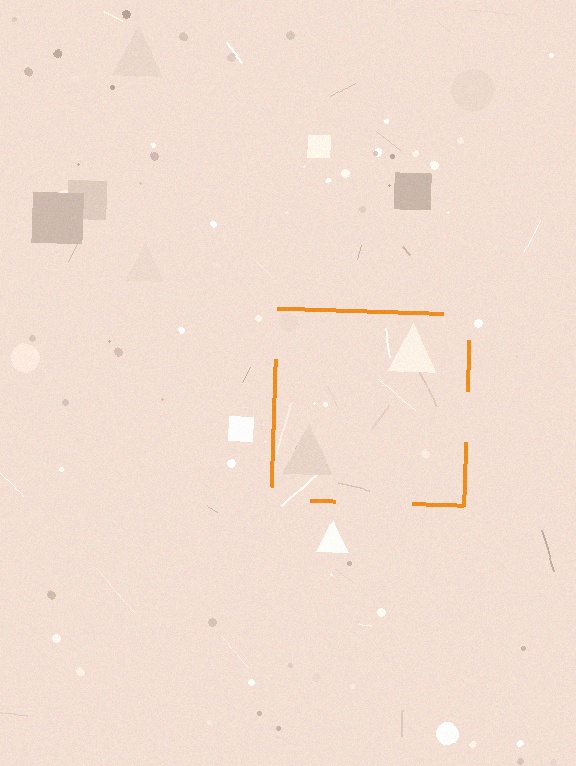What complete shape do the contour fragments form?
The contour fragments form a square.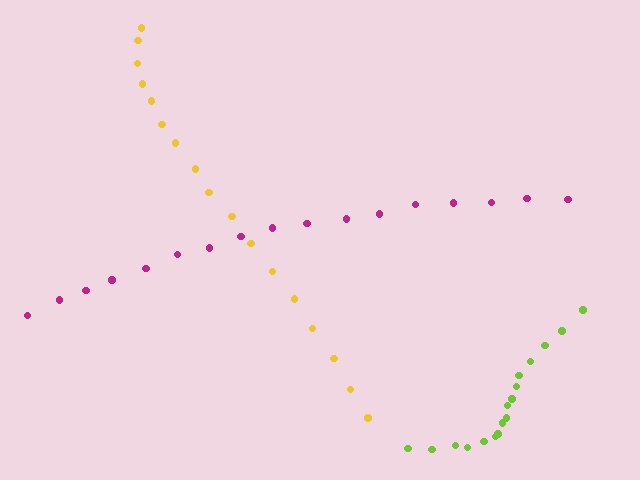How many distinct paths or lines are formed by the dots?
There are 3 distinct paths.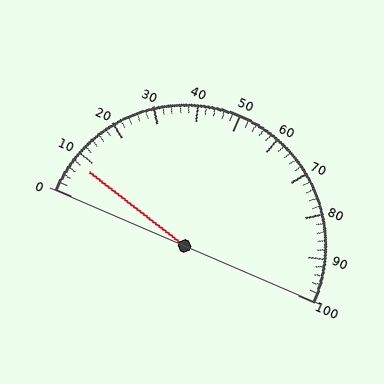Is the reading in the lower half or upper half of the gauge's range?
The reading is in the lower half of the range (0 to 100).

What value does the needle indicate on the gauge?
The needle indicates approximately 8.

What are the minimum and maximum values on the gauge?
The gauge ranges from 0 to 100.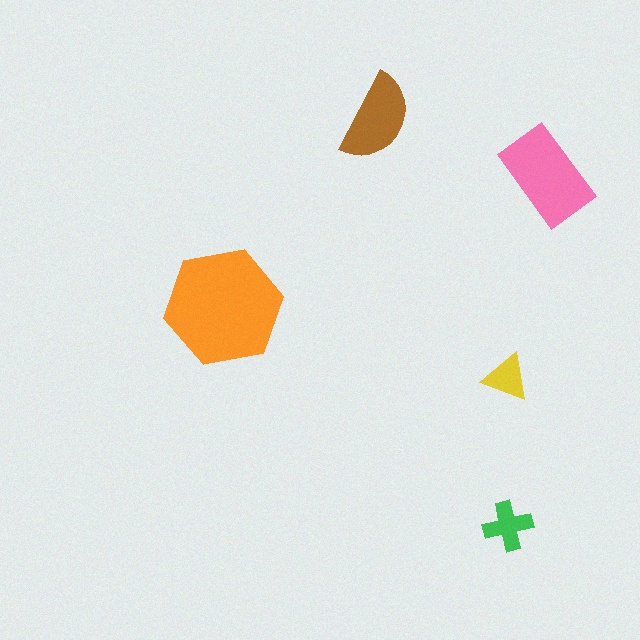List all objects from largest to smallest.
The orange hexagon, the pink rectangle, the brown semicircle, the green cross, the yellow triangle.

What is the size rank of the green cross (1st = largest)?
4th.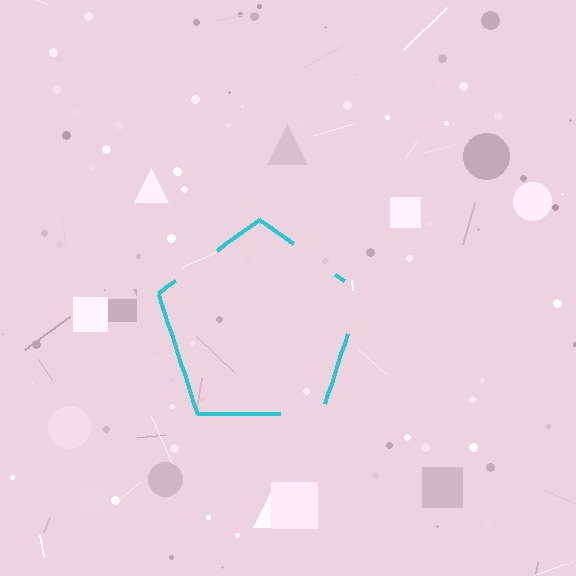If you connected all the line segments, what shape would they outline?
They would outline a pentagon.